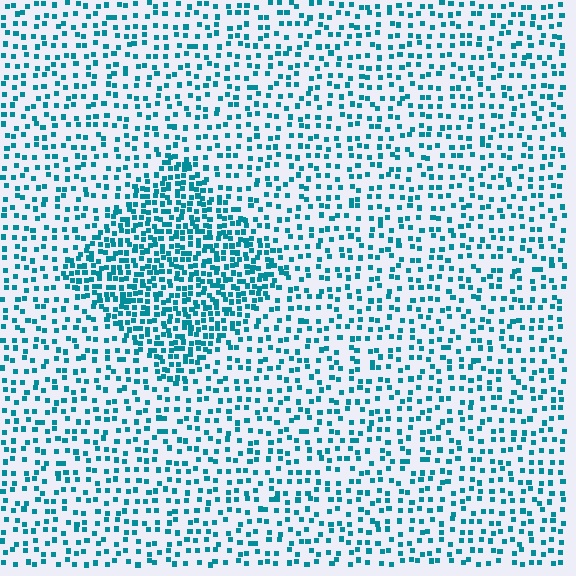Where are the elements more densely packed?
The elements are more densely packed inside the diamond boundary.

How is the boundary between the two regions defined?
The boundary is defined by a change in element density (approximately 2.1x ratio). All elements are the same color, size, and shape.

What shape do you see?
I see a diamond.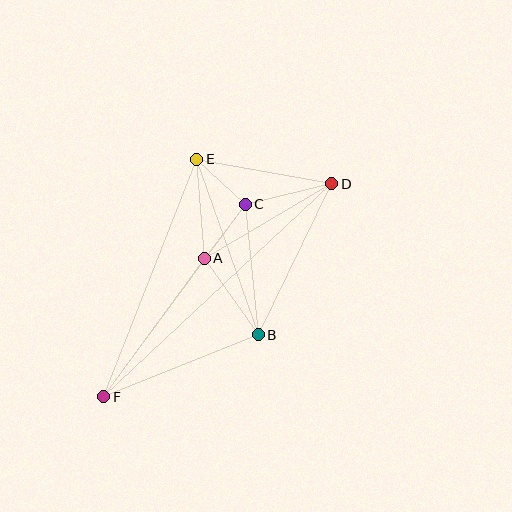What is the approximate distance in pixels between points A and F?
The distance between A and F is approximately 171 pixels.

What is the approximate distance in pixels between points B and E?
The distance between B and E is approximately 186 pixels.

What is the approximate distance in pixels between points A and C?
The distance between A and C is approximately 68 pixels.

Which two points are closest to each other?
Points C and E are closest to each other.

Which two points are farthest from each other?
Points D and F are farthest from each other.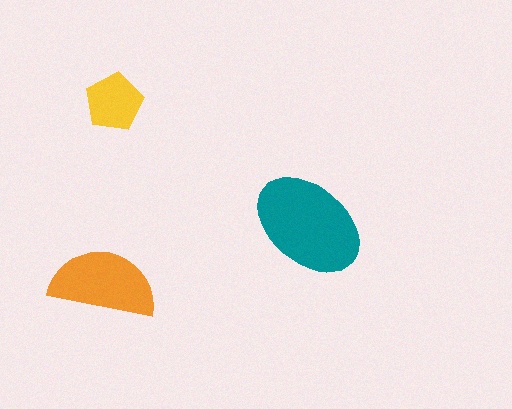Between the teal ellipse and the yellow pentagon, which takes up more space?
The teal ellipse.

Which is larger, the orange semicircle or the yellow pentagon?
The orange semicircle.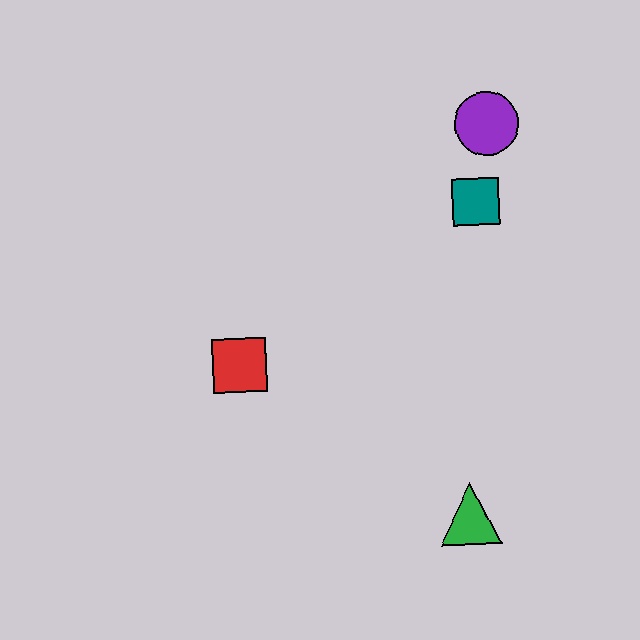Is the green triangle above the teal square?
No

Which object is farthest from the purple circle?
The green triangle is farthest from the purple circle.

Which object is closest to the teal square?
The purple circle is closest to the teal square.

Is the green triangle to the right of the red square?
Yes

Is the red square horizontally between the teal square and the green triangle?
No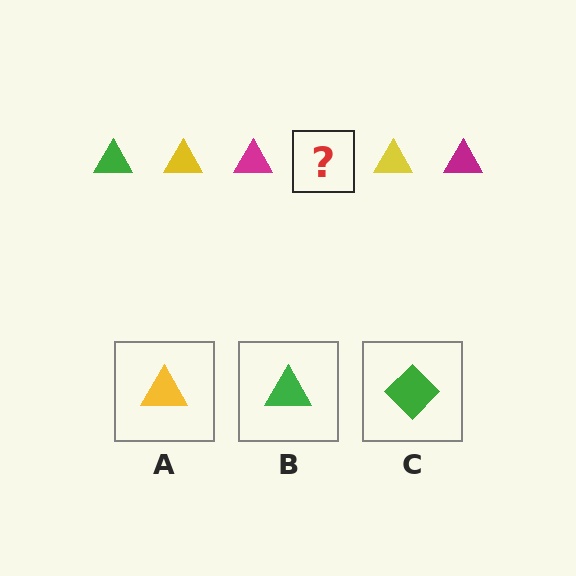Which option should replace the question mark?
Option B.